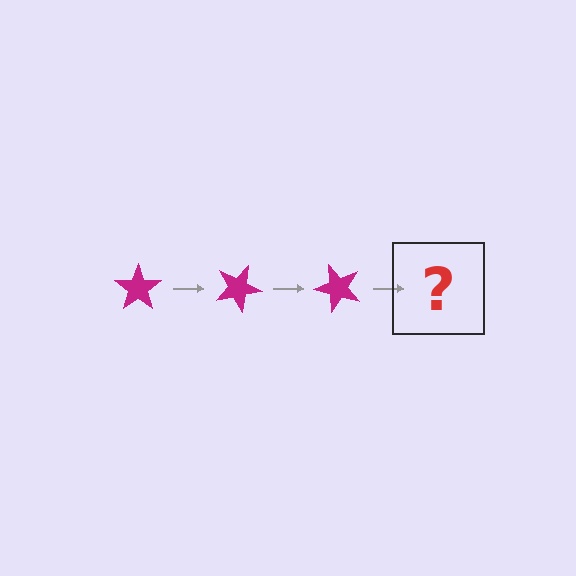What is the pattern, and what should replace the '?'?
The pattern is that the star rotates 25 degrees each step. The '?' should be a magenta star rotated 75 degrees.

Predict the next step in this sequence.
The next step is a magenta star rotated 75 degrees.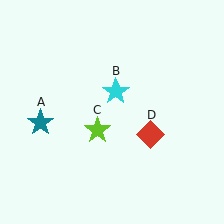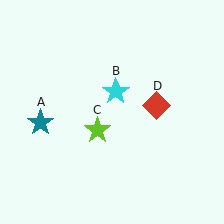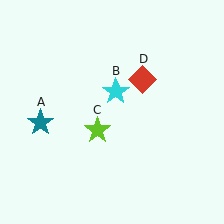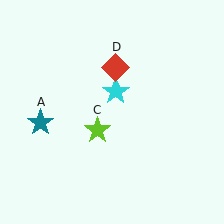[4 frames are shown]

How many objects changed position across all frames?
1 object changed position: red diamond (object D).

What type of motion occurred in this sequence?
The red diamond (object D) rotated counterclockwise around the center of the scene.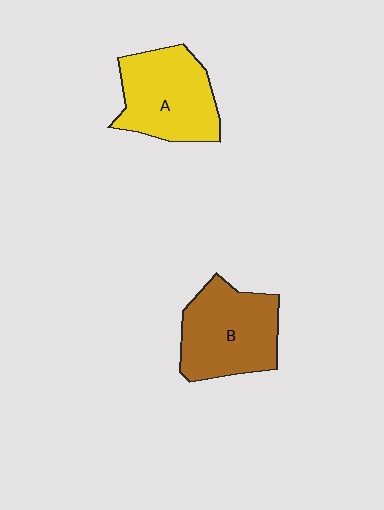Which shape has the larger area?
Shape B (brown).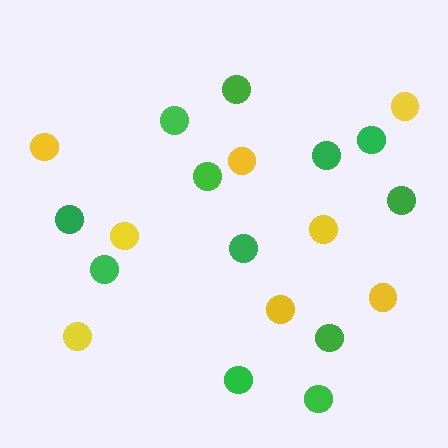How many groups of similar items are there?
There are 2 groups: one group of yellow circles (8) and one group of green circles (12).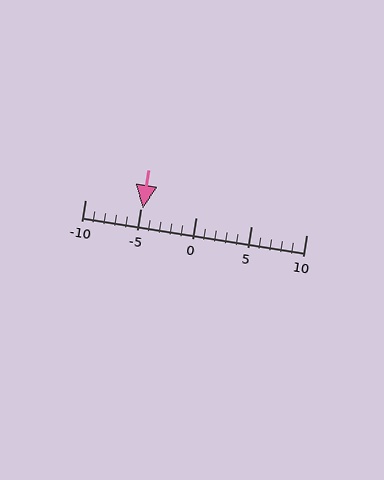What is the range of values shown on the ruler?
The ruler shows values from -10 to 10.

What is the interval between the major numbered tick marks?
The major tick marks are spaced 5 units apart.